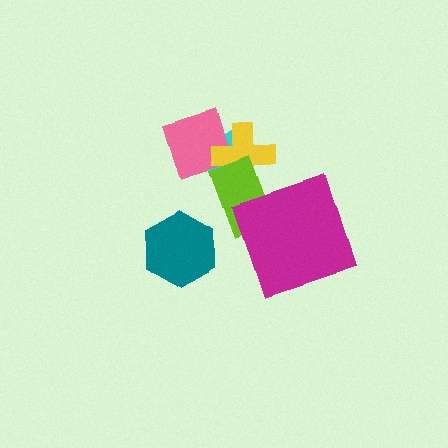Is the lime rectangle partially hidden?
Yes, it is partially covered by another shape.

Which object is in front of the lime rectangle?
The magenta square is in front of the lime rectangle.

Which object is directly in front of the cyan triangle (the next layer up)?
The pink diamond is directly in front of the cyan triangle.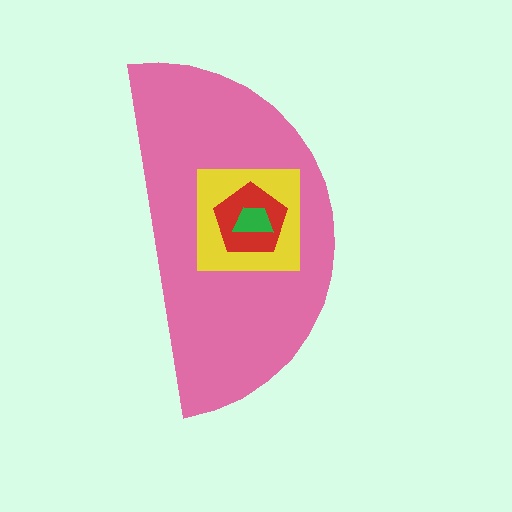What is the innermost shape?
The green trapezoid.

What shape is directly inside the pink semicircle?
The yellow square.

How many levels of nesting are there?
4.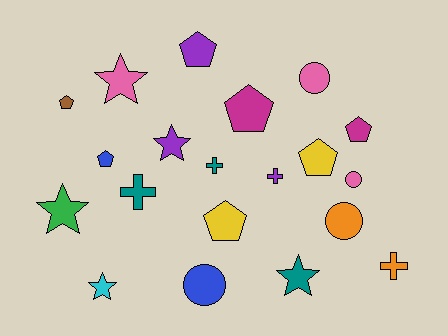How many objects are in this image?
There are 20 objects.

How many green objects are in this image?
There is 1 green object.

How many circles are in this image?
There are 4 circles.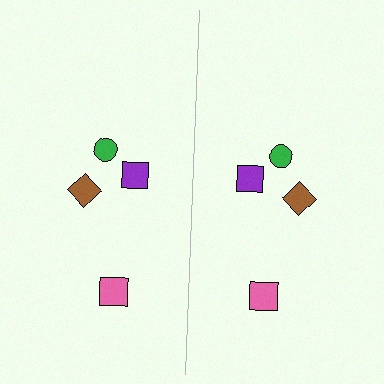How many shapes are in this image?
There are 8 shapes in this image.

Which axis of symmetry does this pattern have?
The pattern has a vertical axis of symmetry running through the center of the image.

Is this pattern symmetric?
Yes, this pattern has bilateral (reflection) symmetry.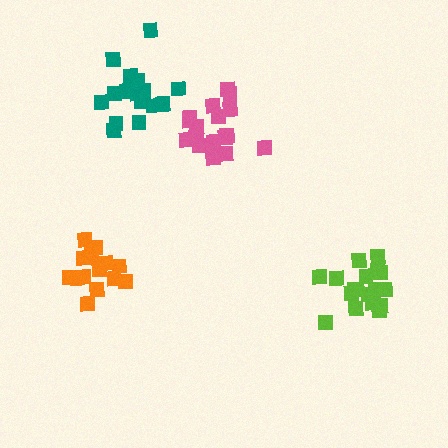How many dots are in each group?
Group 1: 20 dots, Group 2: 15 dots, Group 3: 19 dots, Group 4: 21 dots (75 total).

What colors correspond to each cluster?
The clusters are colored: lime, orange, pink, teal.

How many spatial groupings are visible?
There are 4 spatial groupings.